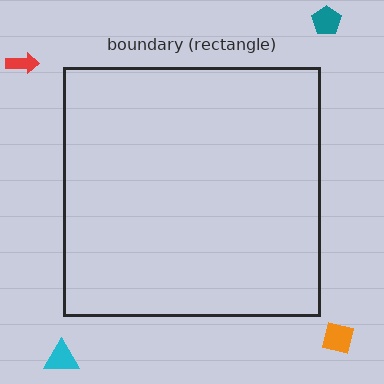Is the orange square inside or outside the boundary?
Outside.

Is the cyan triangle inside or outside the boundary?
Outside.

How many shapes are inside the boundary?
0 inside, 4 outside.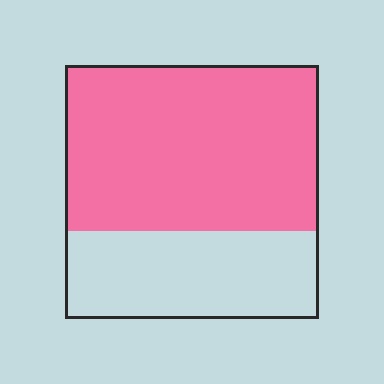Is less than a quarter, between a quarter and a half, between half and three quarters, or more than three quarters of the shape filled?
Between half and three quarters.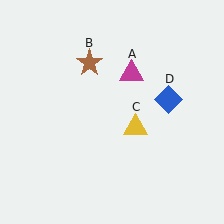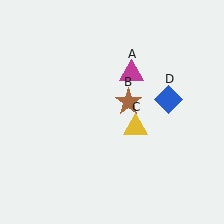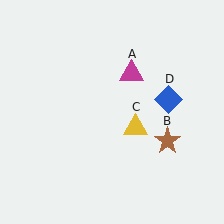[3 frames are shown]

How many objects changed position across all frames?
1 object changed position: brown star (object B).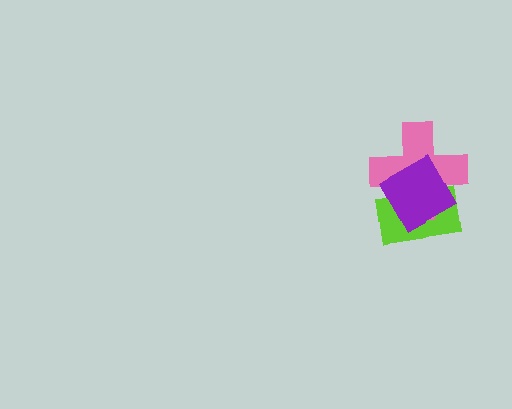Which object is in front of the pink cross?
The purple diamond is in front of the pink cross.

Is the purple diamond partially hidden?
No, no other shape covers it.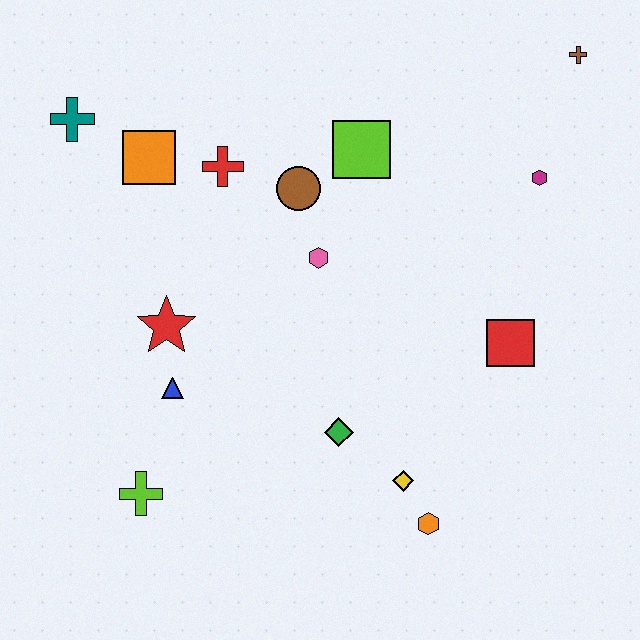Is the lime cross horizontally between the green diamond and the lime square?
No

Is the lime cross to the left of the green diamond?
Yes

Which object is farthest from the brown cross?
The lime cross is farthest from the brown cross.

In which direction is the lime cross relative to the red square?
The lime cross is to the left of the red square.